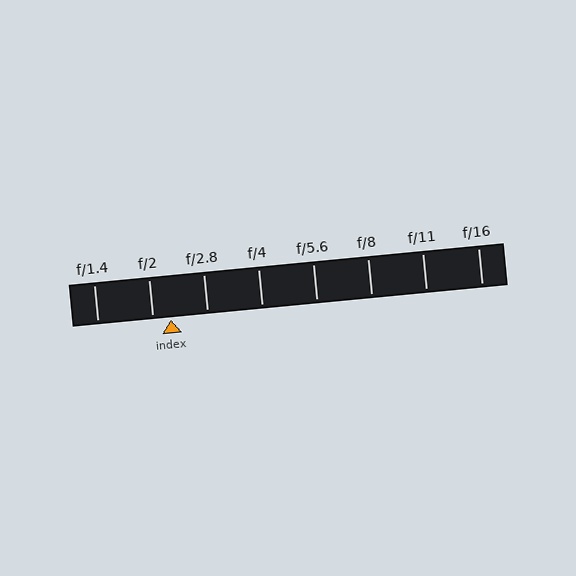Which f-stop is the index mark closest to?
The index mark is closest to f/2.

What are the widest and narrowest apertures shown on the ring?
The widest aperture shown is f/1.4 and the narrowest is f/16.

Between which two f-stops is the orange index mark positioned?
The index mark is between f/2 and f/2.8.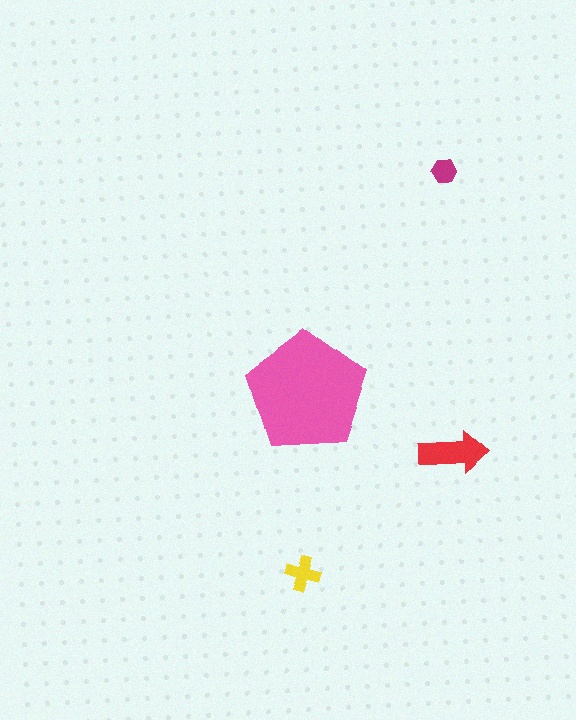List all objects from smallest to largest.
The magenta hexagon, the yellow cross, the red arrow, the pink pentagon.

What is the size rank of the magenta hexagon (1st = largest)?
4th.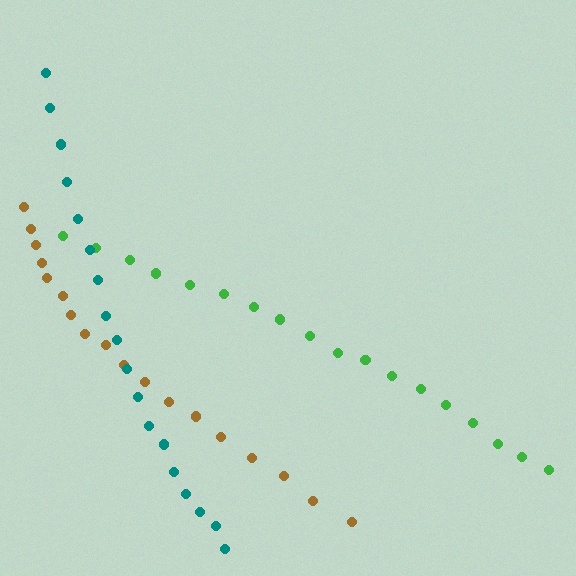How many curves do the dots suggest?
There are 3 distinct paths.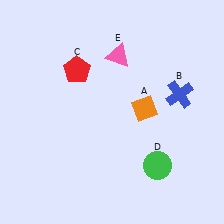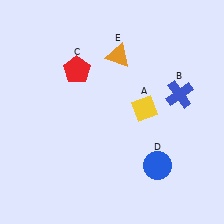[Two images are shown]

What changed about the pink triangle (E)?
In Image 1, E is pink. In Image 2, it changed to orange.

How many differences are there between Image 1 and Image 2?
There are 3 differences between the two images.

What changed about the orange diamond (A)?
In Image 1, A is orange. In Image 2, it changed to yellow.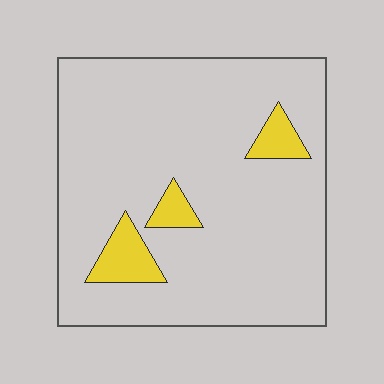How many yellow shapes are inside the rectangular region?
3.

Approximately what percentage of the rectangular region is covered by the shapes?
Approximately 10%.